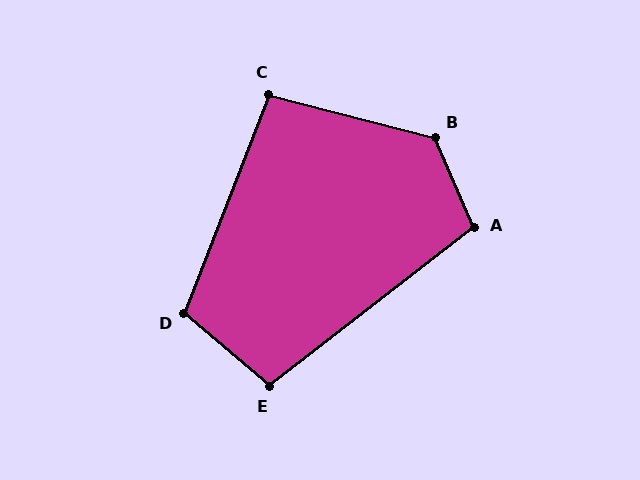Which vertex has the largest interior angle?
B, at approximately 128 degrees.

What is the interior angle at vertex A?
Approximately 105 degrees (obtuse).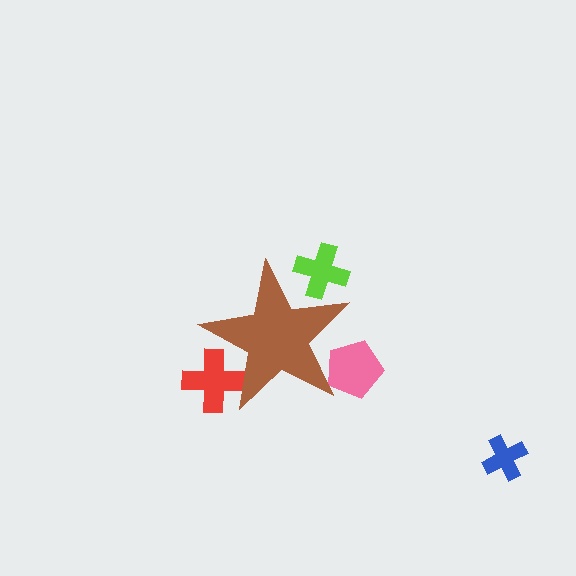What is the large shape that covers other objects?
A brown star.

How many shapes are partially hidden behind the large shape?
3 shapes are partially hidden.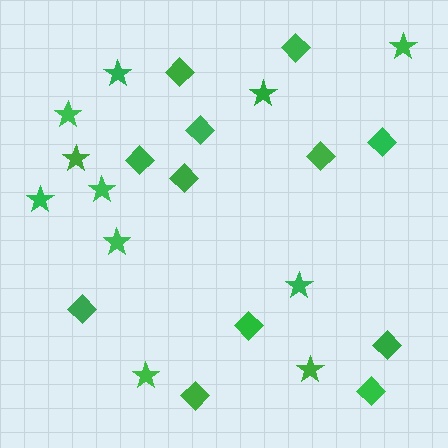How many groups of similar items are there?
There are 2 groups: one group of diamonds (12) and one group of stars (11).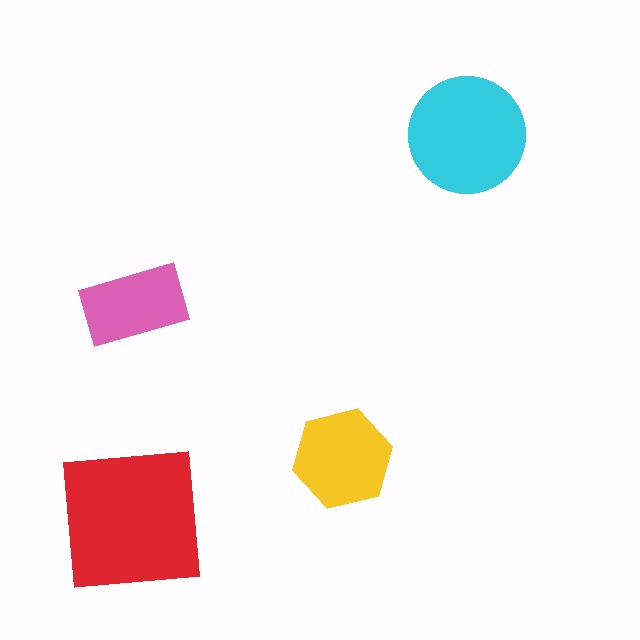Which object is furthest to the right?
The cyan circle is rightmost.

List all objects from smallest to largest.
The pink rectangle, the yellow hexagon, the cyan circle, the red square.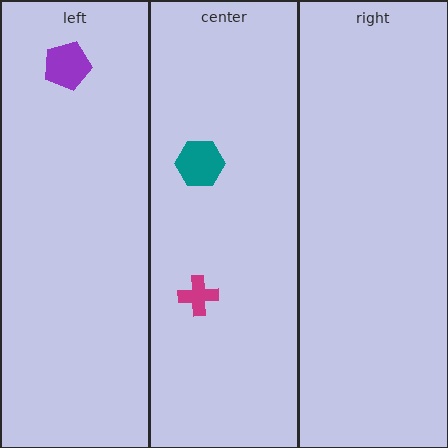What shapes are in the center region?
The teal hexagon, the magenta cross.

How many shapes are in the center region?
2.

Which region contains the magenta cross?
The center region.